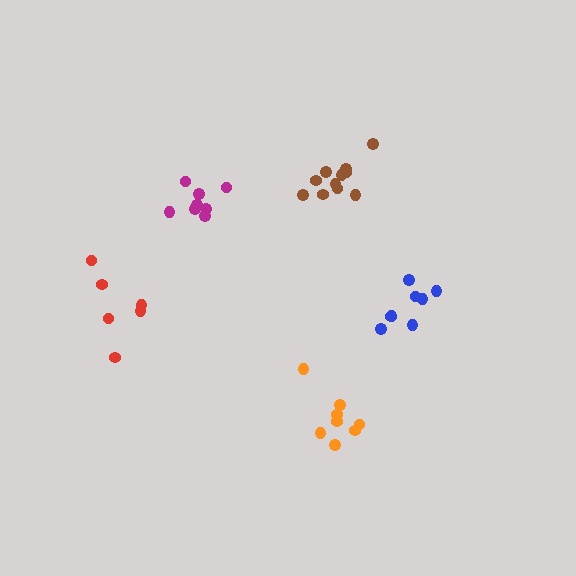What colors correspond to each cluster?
The clusters are colored: brown, red, orange, magenta, blue.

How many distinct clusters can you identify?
There are 5 distinct clusters.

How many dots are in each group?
Group 1: 11 dots, Group 2: 6 dots, Group 3: 8 dots, Group 4: 8 dots, Group 5: 8 dots (41 total).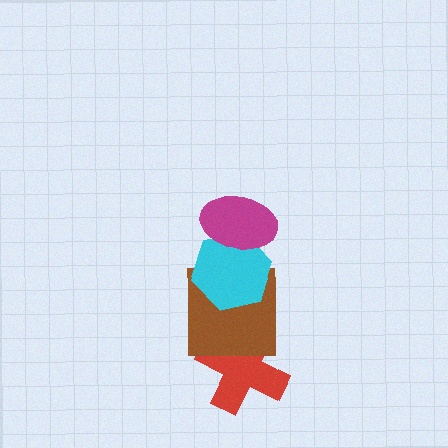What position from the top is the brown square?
The brown square is 3rd from the top.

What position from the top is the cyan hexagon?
The cyan hexagon is 2nd from the top.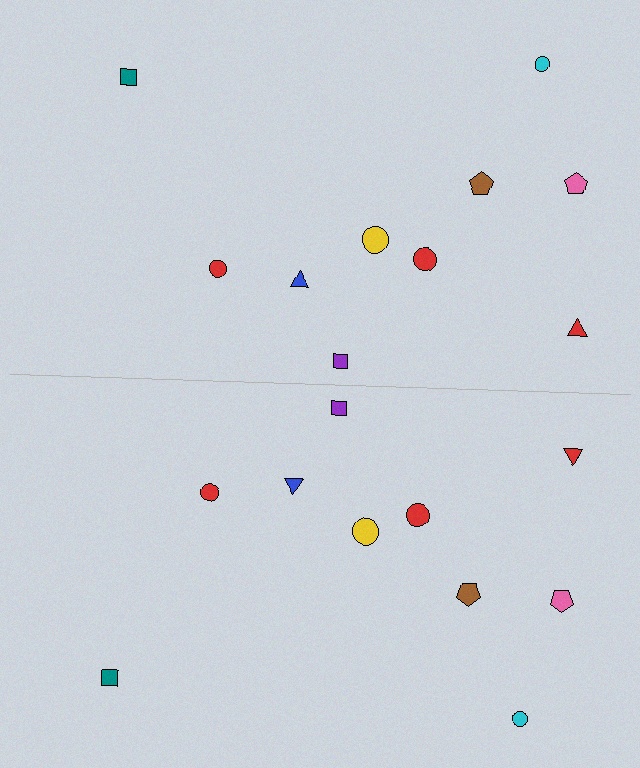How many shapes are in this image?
There are 20 shapes in this image.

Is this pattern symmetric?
Yes, this pattern has bilateral (reflection) symmetry.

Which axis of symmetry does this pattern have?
The pattern has a horizontal axis of symmetry running through the center of the image.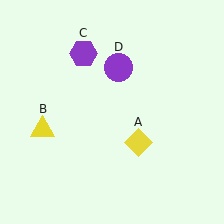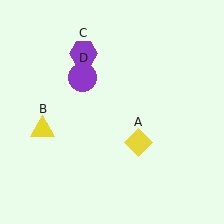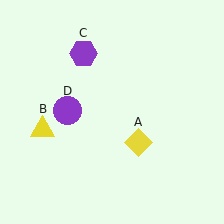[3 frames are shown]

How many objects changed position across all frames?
1 object changed position: purple circle (object D).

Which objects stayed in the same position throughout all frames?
Yellow diamond (object A) and yellow triangle (object B) and purple hexagon (object C) remained stationary.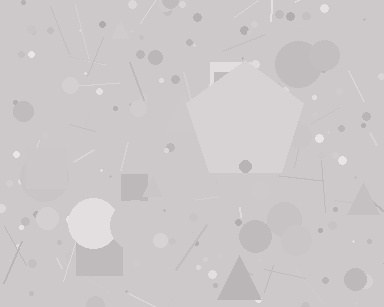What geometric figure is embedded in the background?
A pentagon is embedded in the background.